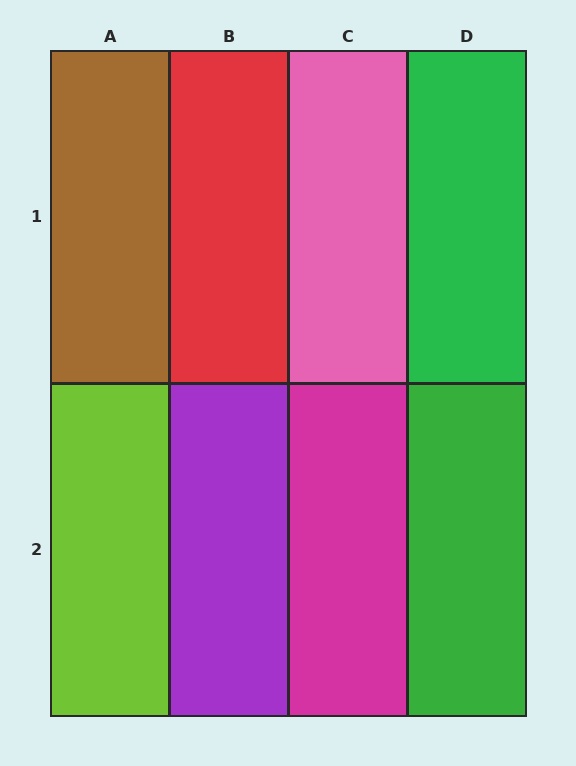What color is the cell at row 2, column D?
Green.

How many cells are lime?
1 cell is lime.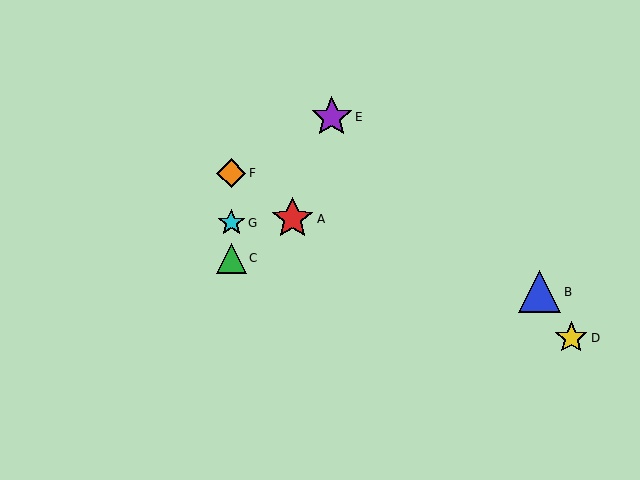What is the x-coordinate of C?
Object C is at x≈231.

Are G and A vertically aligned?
No, G is at x≈231 and A is at x≈292.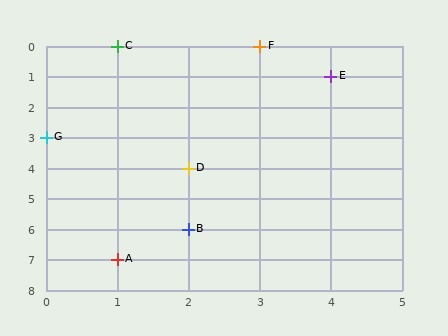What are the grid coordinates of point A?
Point A is at grid coordinates (1, 7).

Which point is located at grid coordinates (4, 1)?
Point E is at (4, 1).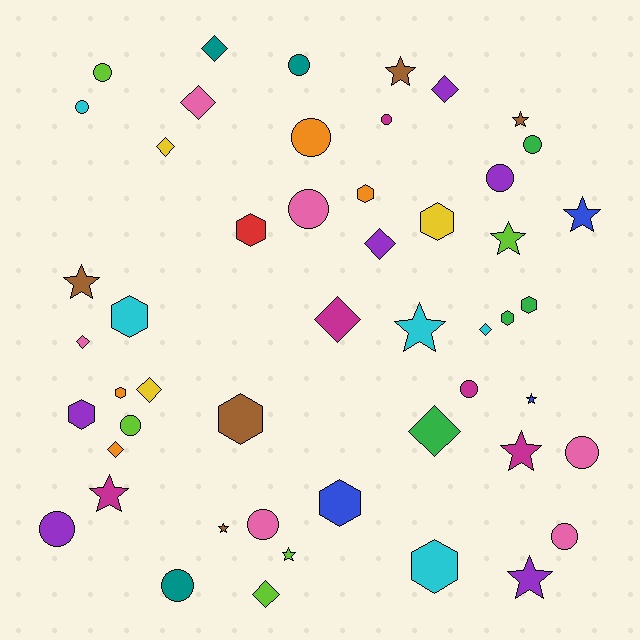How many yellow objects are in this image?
There are 3 yellow objects.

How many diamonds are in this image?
There are 12 diamonds.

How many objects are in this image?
There are 50 objects.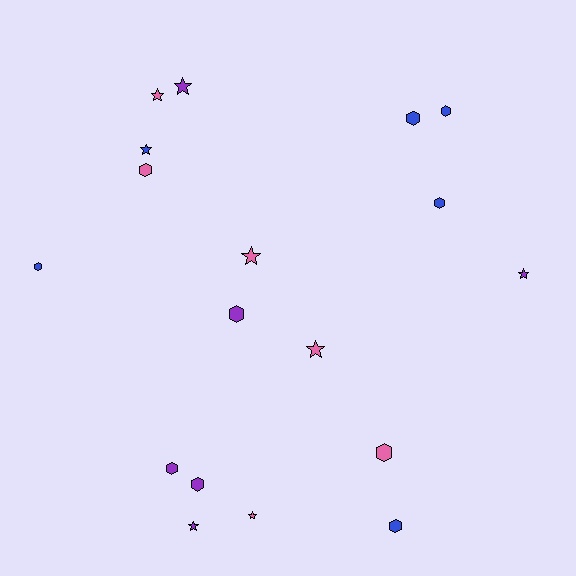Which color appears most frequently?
Pink, with 6 objects.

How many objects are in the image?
There are 18 objects.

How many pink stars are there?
There are 4 pink stars.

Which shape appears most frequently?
Hexagon, with 10 objects.